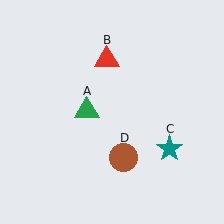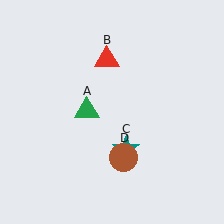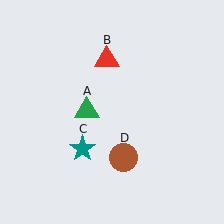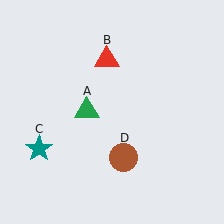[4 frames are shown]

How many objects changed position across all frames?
1 object changed position: teal star (object C).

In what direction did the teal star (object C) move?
The teal star (object C) moved left.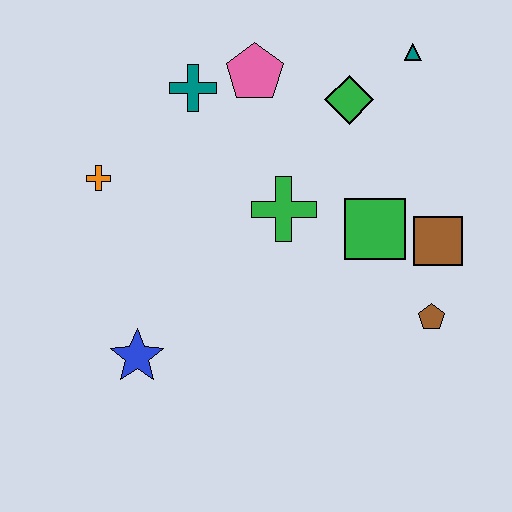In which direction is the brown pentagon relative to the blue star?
The brown pentagon is to the right of the blue star.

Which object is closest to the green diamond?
The teal triangle is closest to the green diamond.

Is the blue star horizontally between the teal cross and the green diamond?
No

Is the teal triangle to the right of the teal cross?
Yes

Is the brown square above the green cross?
No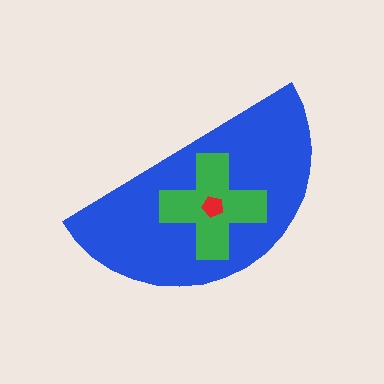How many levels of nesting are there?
3.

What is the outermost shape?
The blue semicircle.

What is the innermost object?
The red pentagon.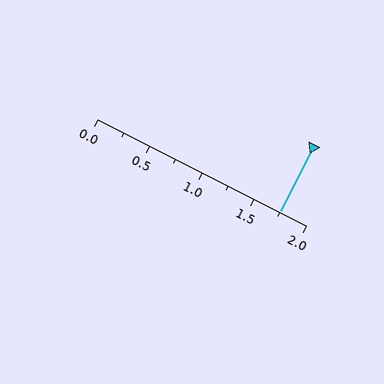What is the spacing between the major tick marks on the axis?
The major ticks are spaced 0.5 apart.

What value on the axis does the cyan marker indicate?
The marker indicates approximately 1.75.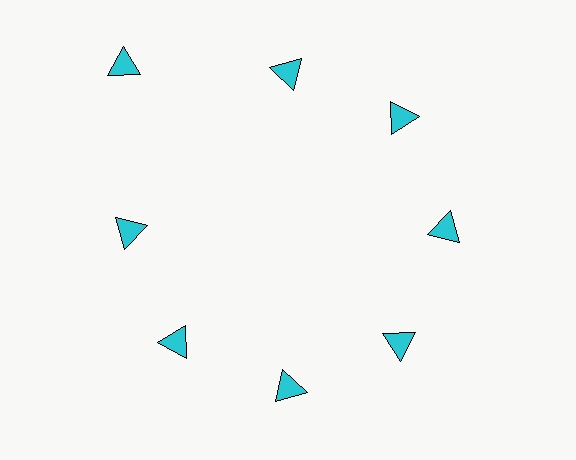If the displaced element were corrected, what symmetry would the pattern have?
It would have 8-fold rotational symmetry — the pattern would map onto itself every 45 degrees.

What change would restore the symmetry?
The symmetry would be restored by moving it inward, back onto the ring so that all 8 triangles sit at equal angles and equal distance from the center.